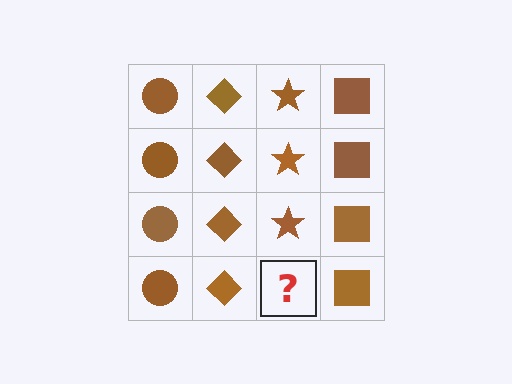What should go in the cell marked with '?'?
The missing cell should contain a brown star.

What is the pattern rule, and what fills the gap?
The rule is that each column has a consistent shape. The gap should be filled with a brown star.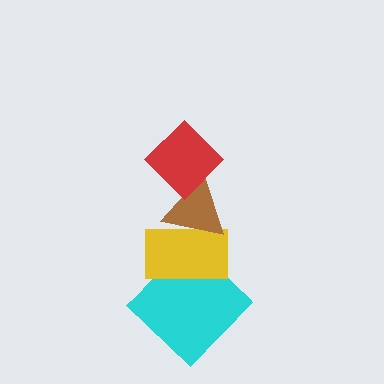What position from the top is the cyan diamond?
The cyan diamond is 4th from the top.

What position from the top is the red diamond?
The red diamond is 1st from the top.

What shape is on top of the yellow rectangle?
The brown triangle is on top of the yellow rectangle.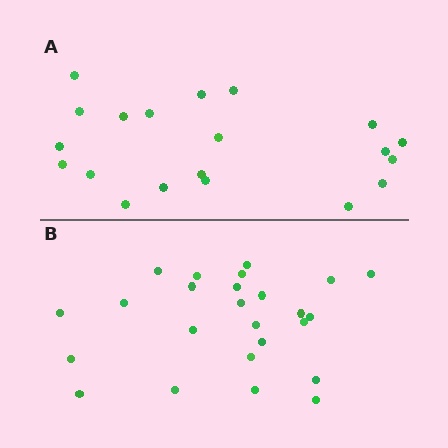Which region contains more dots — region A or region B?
Region B (the bottom region) has more dots.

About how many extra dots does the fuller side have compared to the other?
Region B has about 5 more dots than region A.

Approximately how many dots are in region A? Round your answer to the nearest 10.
About 20 dots.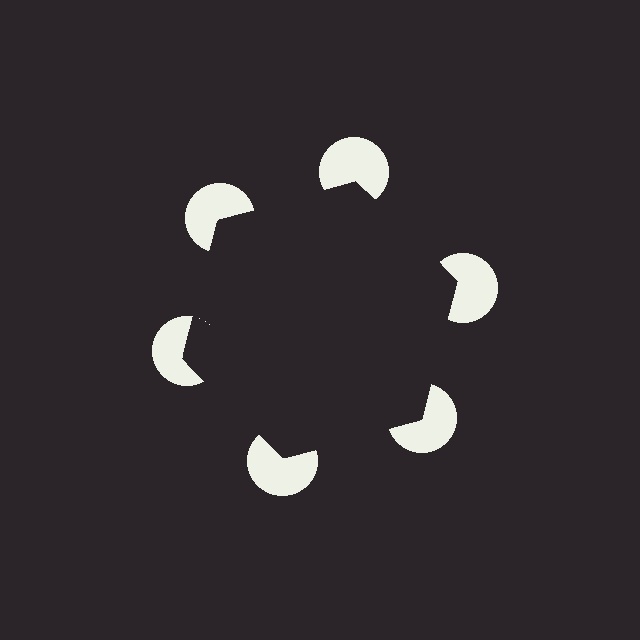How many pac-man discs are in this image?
There are 6 — one at each vertex of the illusory hexagon.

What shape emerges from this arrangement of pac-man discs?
An illusory hexagon — its edges are inferred from the aligned wedge cuts in the pac-man discs, not physically drawn.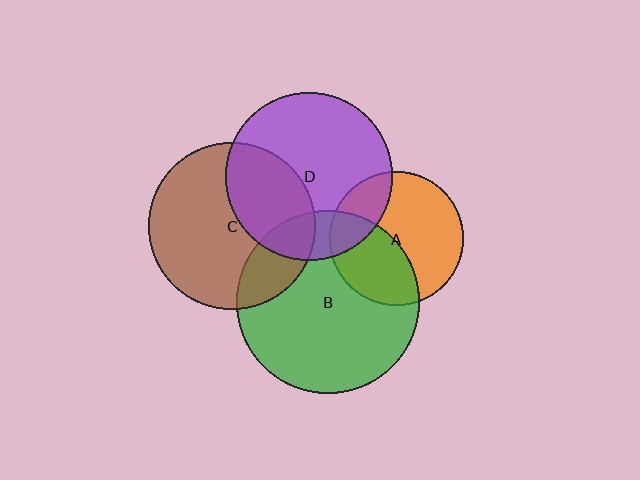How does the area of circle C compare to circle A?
Approximately 1.6 times.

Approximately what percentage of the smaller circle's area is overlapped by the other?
Approximately 20%.